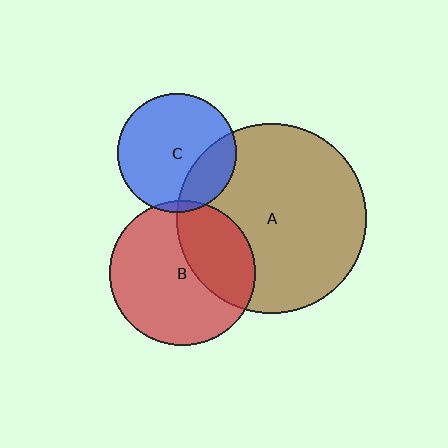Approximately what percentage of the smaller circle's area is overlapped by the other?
Approximately 25%.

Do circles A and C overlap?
Yes.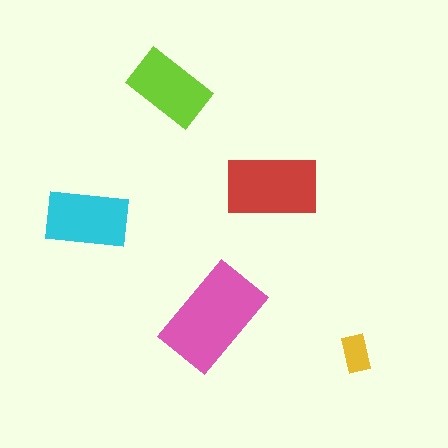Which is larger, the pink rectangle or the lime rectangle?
The pink one.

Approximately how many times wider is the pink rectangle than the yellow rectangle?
About 3 times wider.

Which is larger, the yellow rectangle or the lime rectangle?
The lime one.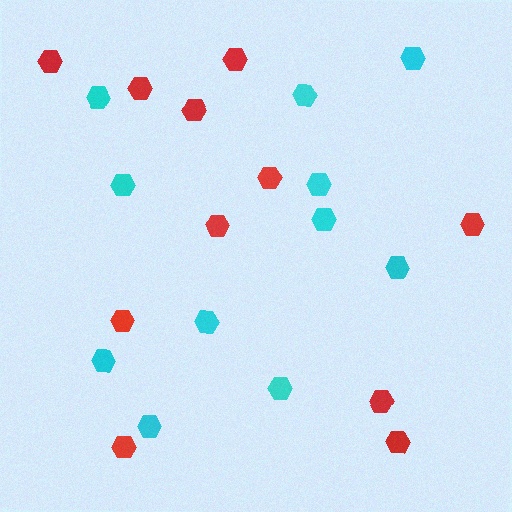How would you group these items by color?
There are 2 groups: one group of red hexagons (11) and one group of cyan hexagons (11).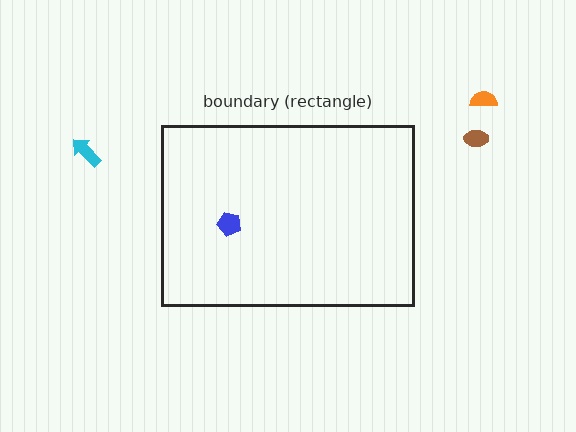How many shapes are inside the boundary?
1 inside, 3 outside.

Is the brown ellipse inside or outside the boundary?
Outside.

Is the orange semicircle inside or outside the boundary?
Outside.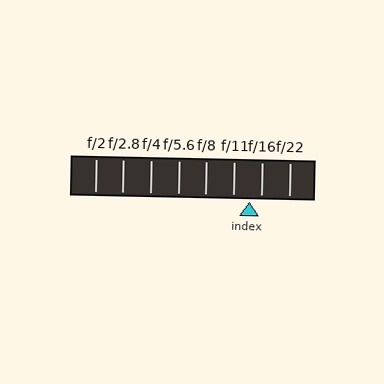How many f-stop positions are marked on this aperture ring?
There are 8 f-stop positions marked.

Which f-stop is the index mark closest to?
The index mark is closest to f/16.